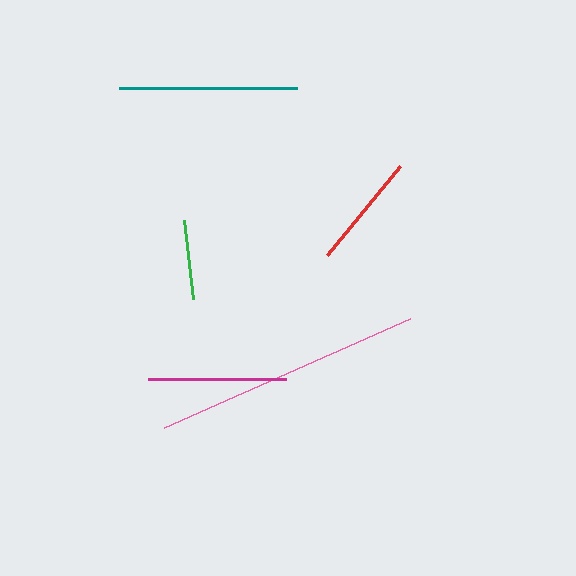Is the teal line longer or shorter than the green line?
The teal line is longer than the green line.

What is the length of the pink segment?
The pink segment is approximately 268 pixels long.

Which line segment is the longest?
The pink line is the longest at approximately 268 pixels.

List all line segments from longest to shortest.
From longest to shortest: pink, teal, magenta, red, green.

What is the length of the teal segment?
The teal segment is approximately 178 pixels long.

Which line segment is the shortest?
The green line is the shortest at approximately 80 pixels.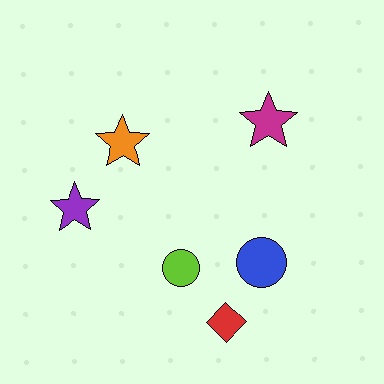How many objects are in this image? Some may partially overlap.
There are 6 objects.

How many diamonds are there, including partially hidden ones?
There is 1 diamond.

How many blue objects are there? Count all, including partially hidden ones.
There is 1 blue object.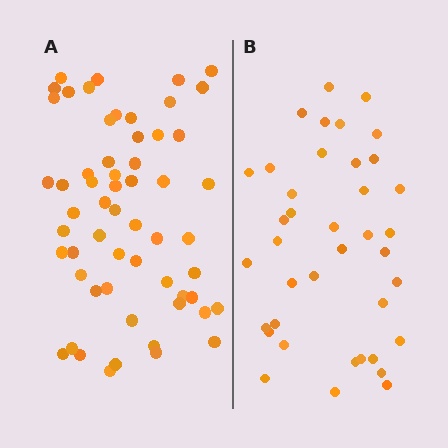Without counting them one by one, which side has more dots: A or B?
Region A (the left region) has more dots.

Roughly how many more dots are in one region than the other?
Region A has approximately 20 more dots than region B.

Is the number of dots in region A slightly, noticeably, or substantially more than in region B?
Region A has substantially more. The ratio is roughly 1.5 to 1.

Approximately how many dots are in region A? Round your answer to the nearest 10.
About 60 dots. (The exact count is 58, which rounds to 60.)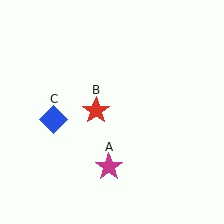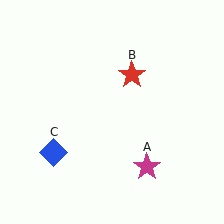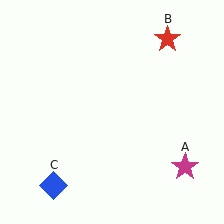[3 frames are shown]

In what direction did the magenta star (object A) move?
The magenta star (object A) moved right.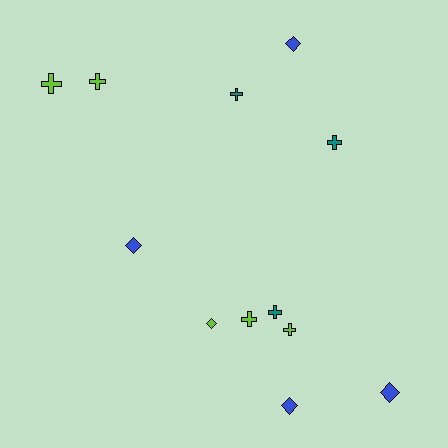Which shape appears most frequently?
Cross, with 7 objects.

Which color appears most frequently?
Lime, with 5 objects.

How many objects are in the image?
There are 12 objects.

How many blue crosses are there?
There are no blue crosses.